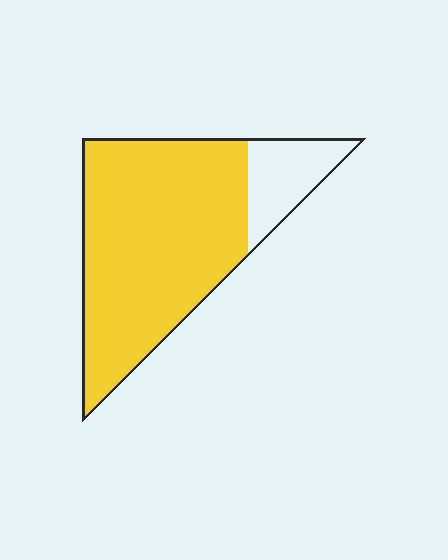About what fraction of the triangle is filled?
About five sixths (5/6).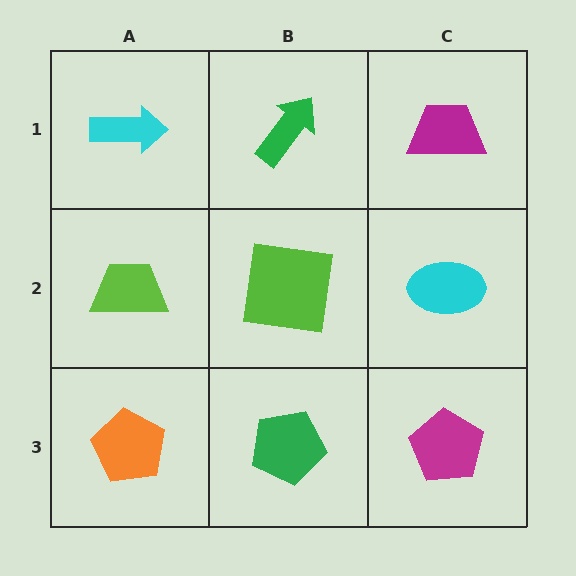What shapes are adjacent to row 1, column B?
A lime square (row 2, column B), a cyan arrow (row 1, column A), a magenta trapezoid (row 1, column C).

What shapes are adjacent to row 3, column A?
A lime trapezoid (row 2, column A), a green pentagon (row 3, column B).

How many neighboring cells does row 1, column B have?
3.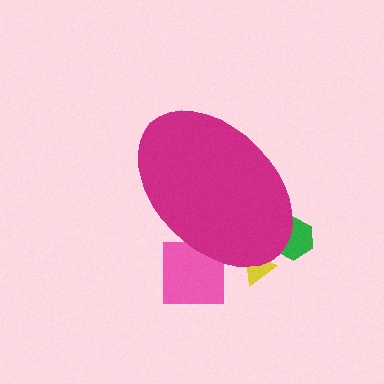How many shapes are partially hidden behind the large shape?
3 shapes are partially hidden.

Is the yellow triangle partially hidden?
Yes, the yellow triangle is partially hidden behind the magenta ellipse.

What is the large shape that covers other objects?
A magenta ellipse.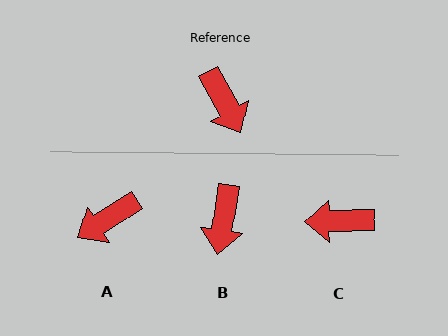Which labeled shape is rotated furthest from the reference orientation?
C, about 118 degrees away.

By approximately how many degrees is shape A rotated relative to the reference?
Approximately 86 degrees clockwise.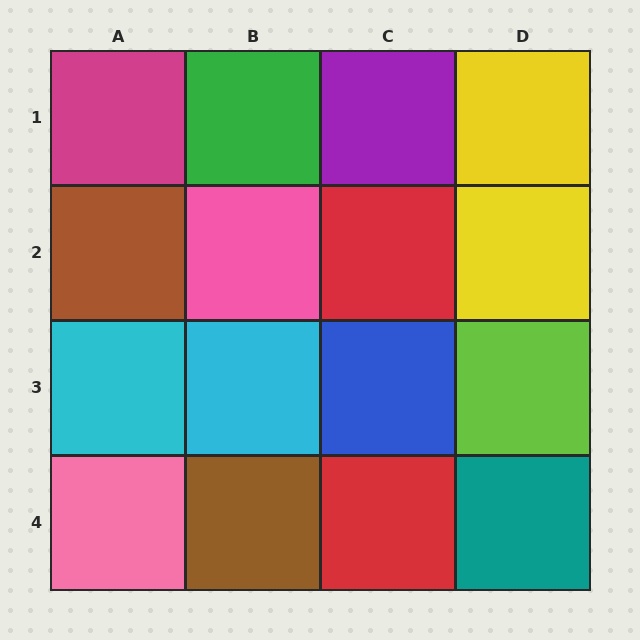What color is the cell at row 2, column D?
Yellow.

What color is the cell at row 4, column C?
Red.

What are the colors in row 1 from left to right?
Magenta, green, purple, yellow.